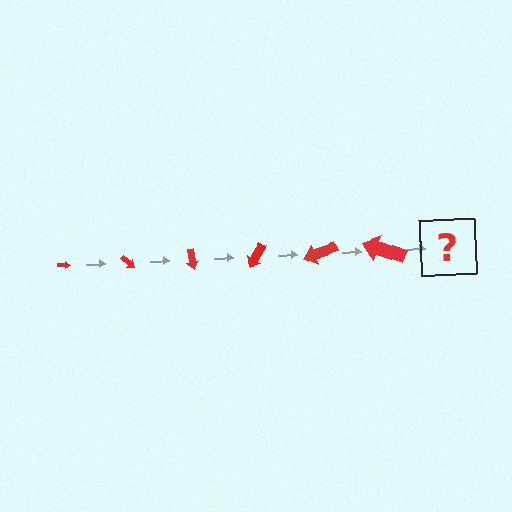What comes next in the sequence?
The next element should be an arrow, larger than the previous one and rotated 240 degrees from the start.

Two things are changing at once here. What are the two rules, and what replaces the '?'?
The two rules are that the arrow grows larger each step and it rotates 40 degrees each step. The '?' should be an arrow, larger than the previous one and rotated 240 degrees from the start.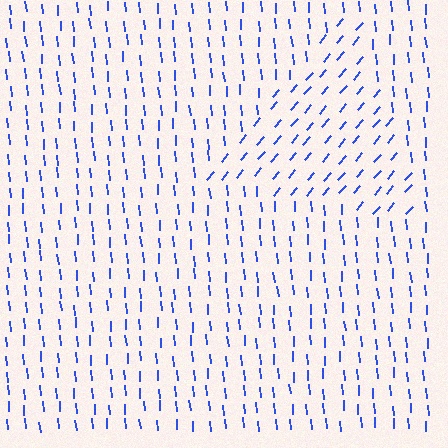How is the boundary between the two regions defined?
The boundary is defined purely by a change in line orientation (approximately 45 degrees difference). All lines are the same color and thickness.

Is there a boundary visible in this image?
Yes, there is a texture boundary formed by a change in line orientation.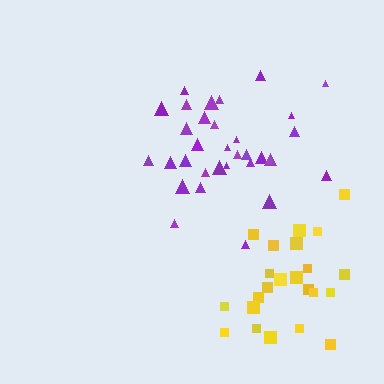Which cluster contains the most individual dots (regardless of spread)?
Purple (33).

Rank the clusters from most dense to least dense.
purple, yellow.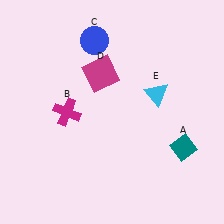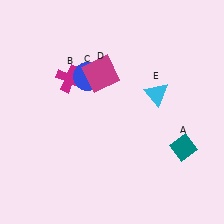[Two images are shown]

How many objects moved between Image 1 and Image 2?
2 objects moved between the two images.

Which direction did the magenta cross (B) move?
The magenta cross (B) moved up.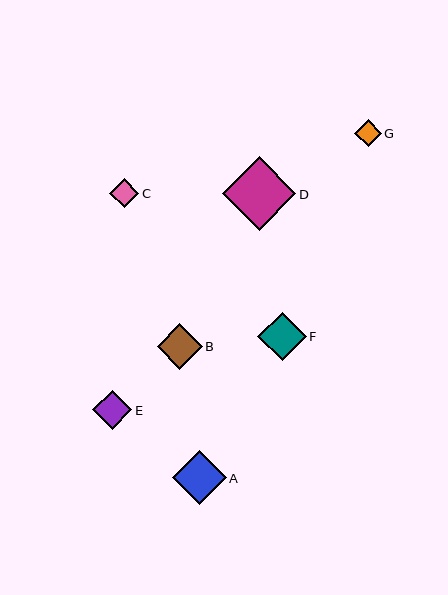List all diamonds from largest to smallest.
From largest to smallest: D, A, F, B, E, C, G.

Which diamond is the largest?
Diamond D is the largest with a size of approximately 74 pixels.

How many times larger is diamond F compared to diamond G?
Diamond F is approximately 1.8 times the size of diamond G.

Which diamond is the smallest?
Diamond G is the smallest with a size of approximately 27 pixels.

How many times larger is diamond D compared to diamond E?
Diamond D is approximately 1.9 times the size of diamond E.